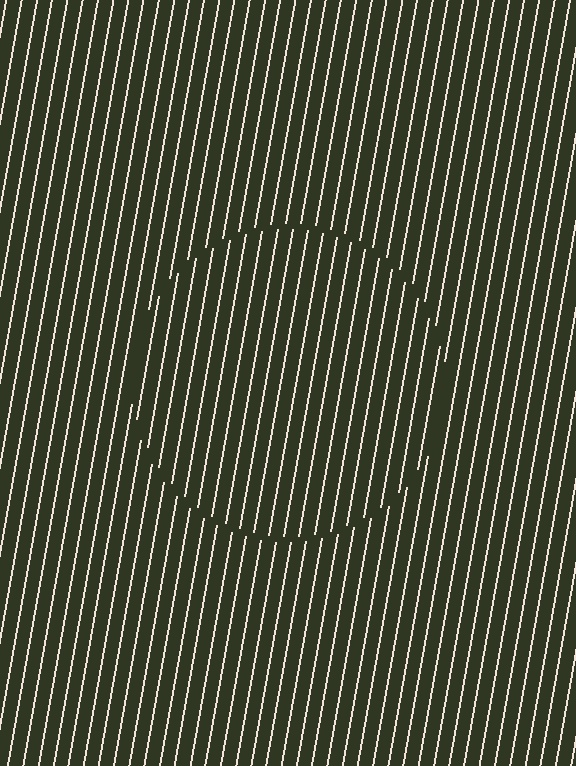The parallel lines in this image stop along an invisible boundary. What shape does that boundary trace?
An illusory circle. The interior of the shape contains the same grating, shifted by half a period — the contour is defined by the phase discontinuity where line-ends from the inner and outer gratings abut.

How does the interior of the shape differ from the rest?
The interior of the shape contains the same grating, shifted by half a period — the contour is defined by the phase discontinuity where line-ends from the inner and outer gratings abut.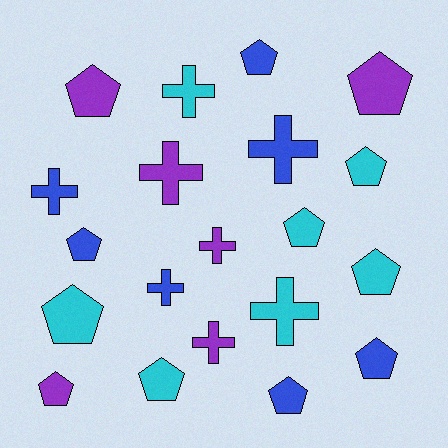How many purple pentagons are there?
There are 3 purple pentagons.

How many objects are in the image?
There are 20 objects.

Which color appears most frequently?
Cyan, with 7 objects.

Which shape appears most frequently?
Pentagon, with 12 objects.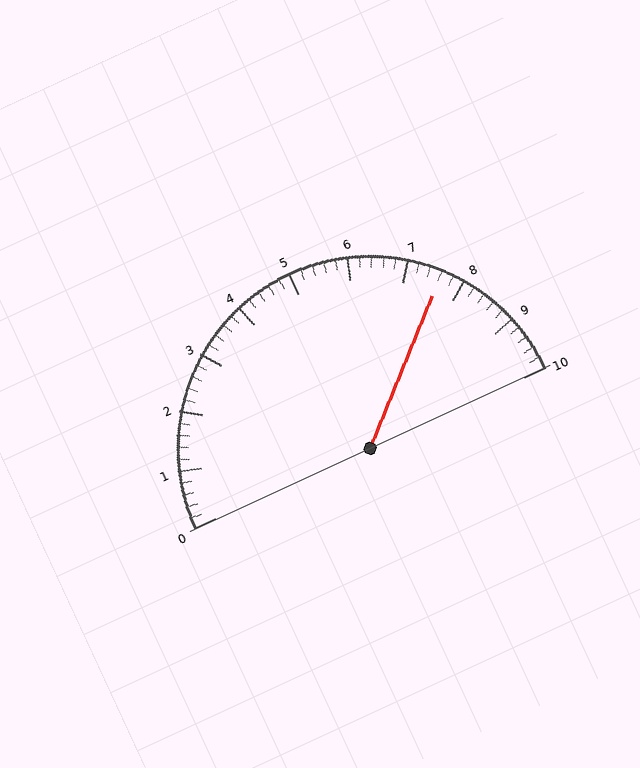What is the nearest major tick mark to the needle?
The nearest major tick mark is 8.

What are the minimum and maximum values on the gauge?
The gauge ranges from 0 to 10.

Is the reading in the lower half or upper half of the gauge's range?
The reading is in the upper half of the range (0 to 10).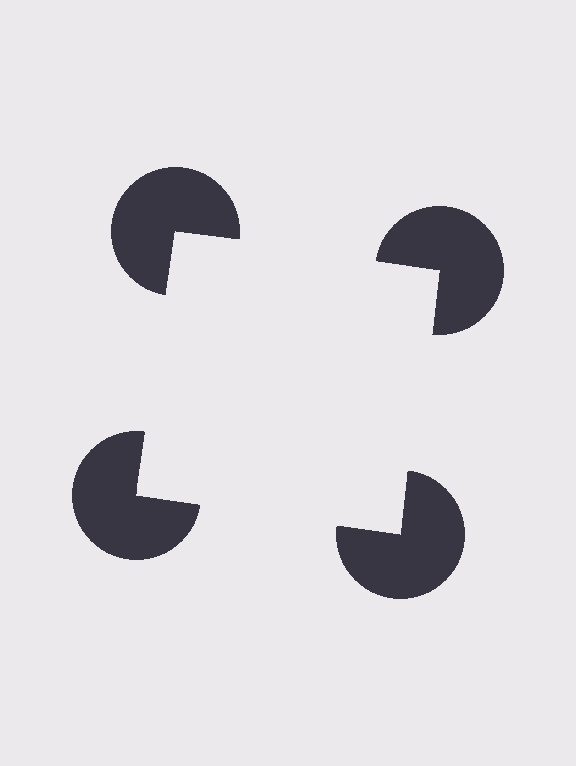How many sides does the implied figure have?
4 sides.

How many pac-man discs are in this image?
There are 4 — one at each vertex of the illusory square.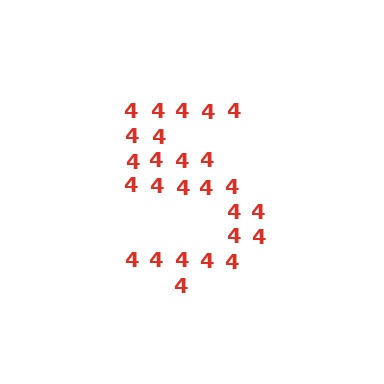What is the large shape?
The large shape is the digit 5.